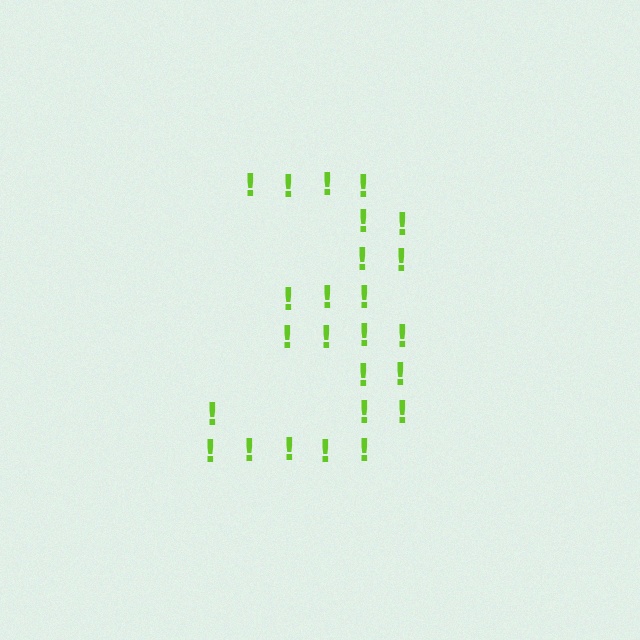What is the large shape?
The large shape is the digit 3.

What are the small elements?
The small elements are exclamation marks.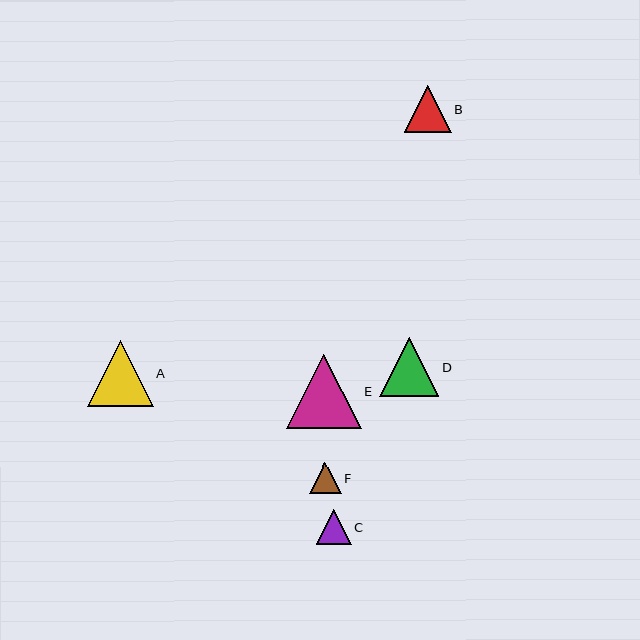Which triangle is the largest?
Triangle E is the largest with a size of approximately 74 pixels.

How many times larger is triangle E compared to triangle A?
Triangle E is approximately 1.1 times the size of triangle A.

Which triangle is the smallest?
Triangle F is the smallest with a size of approximately 31 pixels.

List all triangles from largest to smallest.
From largest to smallest: E, A, D, B, C, F.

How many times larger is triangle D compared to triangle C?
Triangle D is approximately 1.7 times the size of triangle C.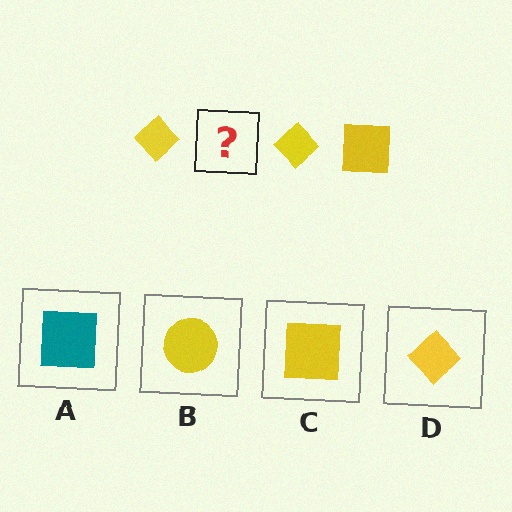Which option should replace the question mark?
Option C.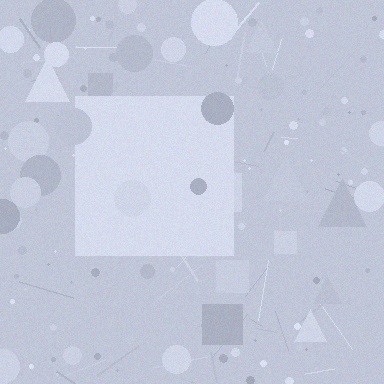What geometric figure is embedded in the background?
A square is embedded in the background.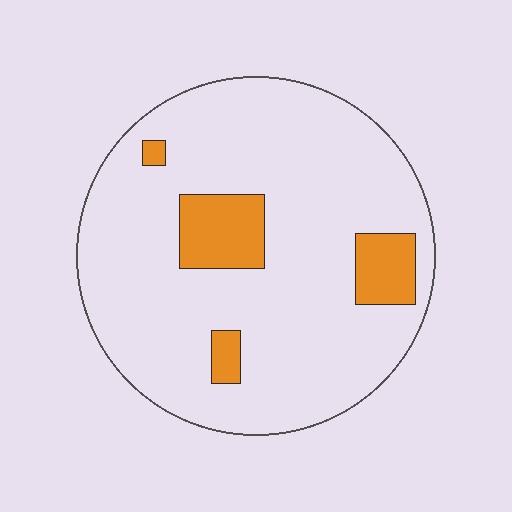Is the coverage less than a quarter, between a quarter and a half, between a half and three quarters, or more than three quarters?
Less than a quarter.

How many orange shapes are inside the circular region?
4.